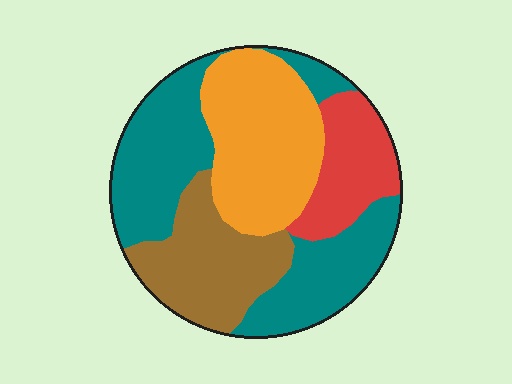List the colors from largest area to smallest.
From largest to smallest: teal, orange, brown, red.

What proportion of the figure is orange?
Orange takes up about one quarter (1/4) of the figure.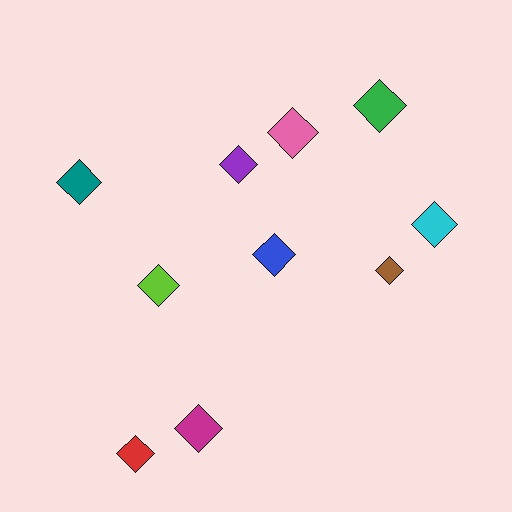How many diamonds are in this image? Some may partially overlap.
There are 10 diamonds.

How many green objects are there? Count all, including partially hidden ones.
There is 1 green object.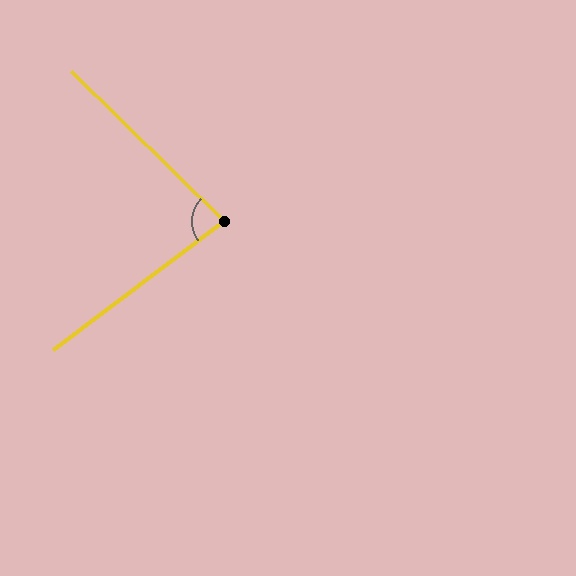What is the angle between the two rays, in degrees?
Approximately 81 degrees.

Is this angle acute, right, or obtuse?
It is acute.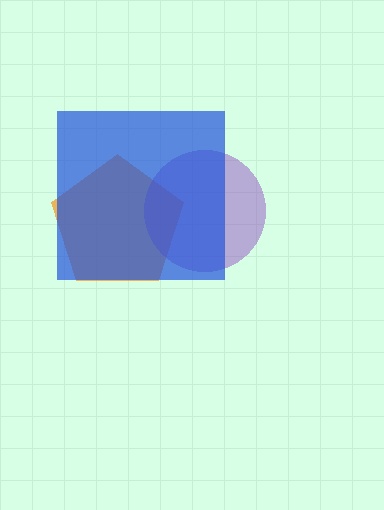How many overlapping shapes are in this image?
There are 3 overlapping shapes in the image.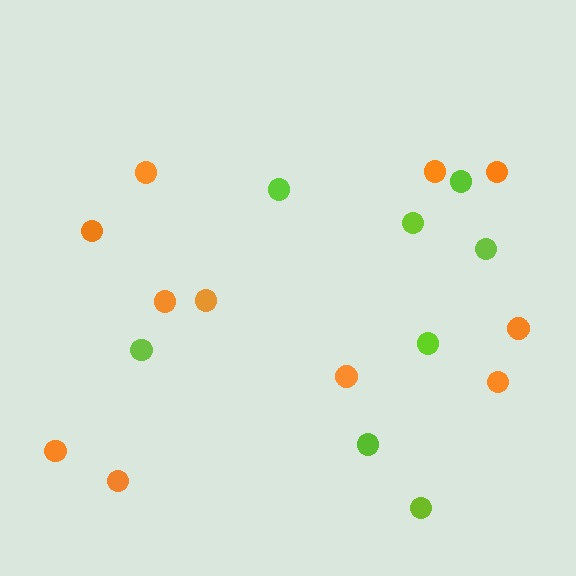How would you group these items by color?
There are 2 groups: one group of orange circles (11) and one group of lime circles (8).